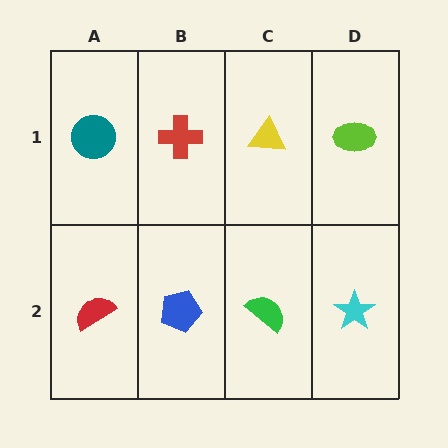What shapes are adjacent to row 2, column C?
A yellow triangle (row 1, column C), a blue pentagon (row 2, column B), a cyan star (row 2, column D).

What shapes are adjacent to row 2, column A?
A teal circle (row 1, column A), a blue pentagon (row 2, column B).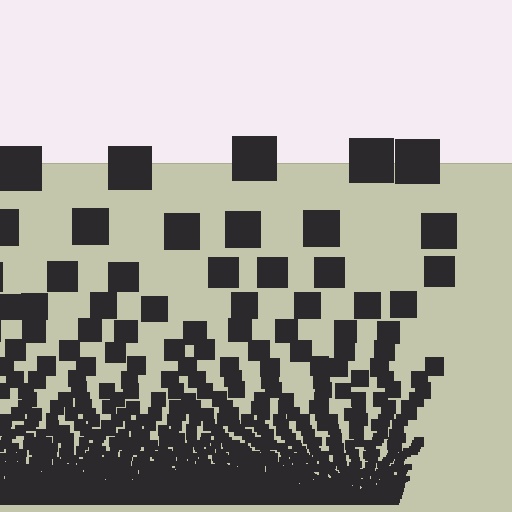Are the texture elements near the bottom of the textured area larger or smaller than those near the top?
Smaller. The gradient is inverted — elements near the bottom are smaller and denser.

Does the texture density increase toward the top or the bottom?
Density increases toward the bottom.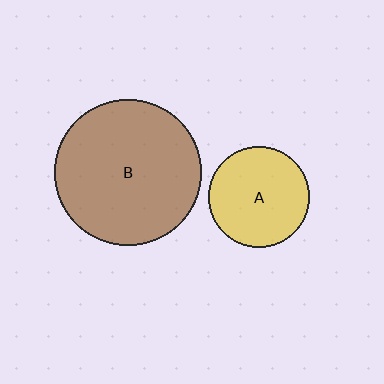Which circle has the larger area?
Circle B (brown).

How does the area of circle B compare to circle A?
Approximately 2.1 times.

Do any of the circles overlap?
No, none of the circles overlap.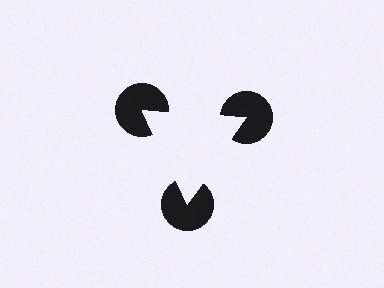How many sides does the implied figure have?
3 sides.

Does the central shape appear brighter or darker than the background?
It typically appears slightly brighter than the background, even though no actual brightness change is drawn.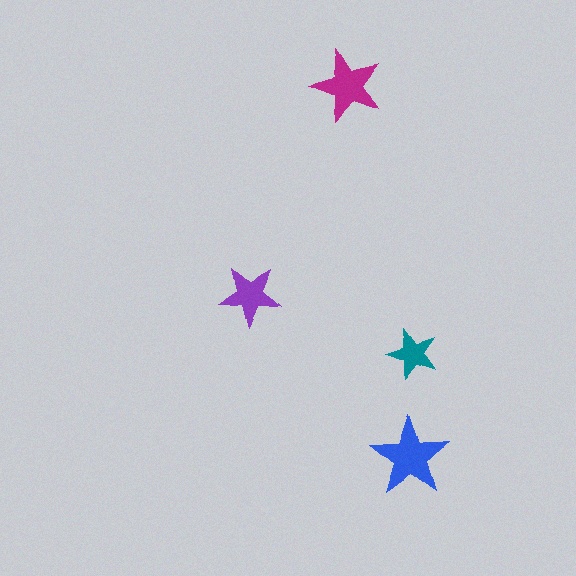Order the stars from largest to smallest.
the blue one, the magenta one, the purple one, the teal one.